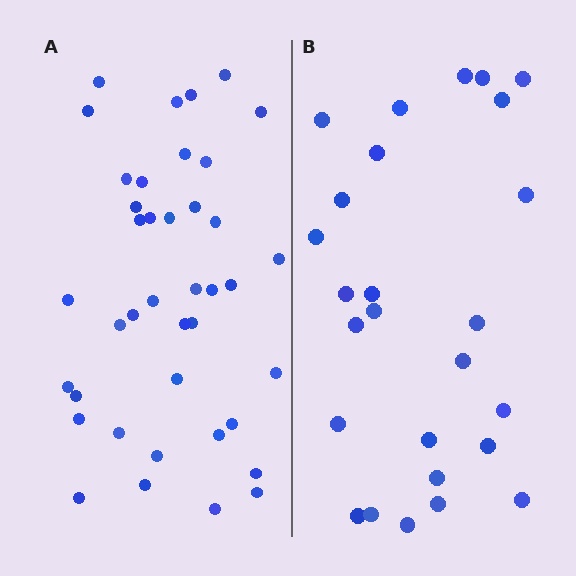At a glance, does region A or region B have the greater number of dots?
Region A (the left region) has more dots.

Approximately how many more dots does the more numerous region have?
Region A has approximately 15 more dots than region B.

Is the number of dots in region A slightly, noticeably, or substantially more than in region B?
Region A has substantially more. The ratio is roughly 1.5 to 1.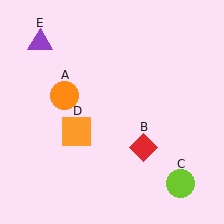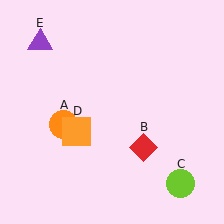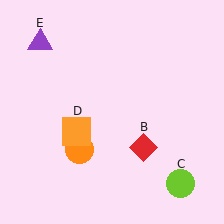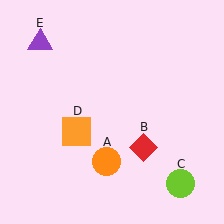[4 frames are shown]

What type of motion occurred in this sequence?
The orange circle (object A) rotated counterclockwise around the center of the scene.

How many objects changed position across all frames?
1 object changed position: orange circle (object A).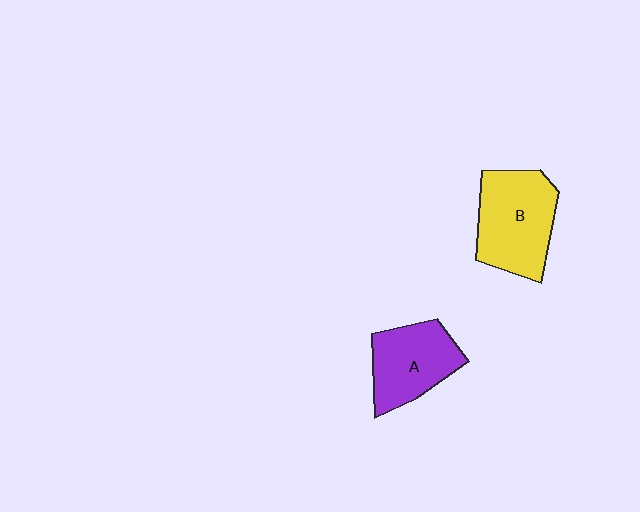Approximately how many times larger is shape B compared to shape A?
Approximately 1.2 times.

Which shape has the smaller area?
Shape A (purple).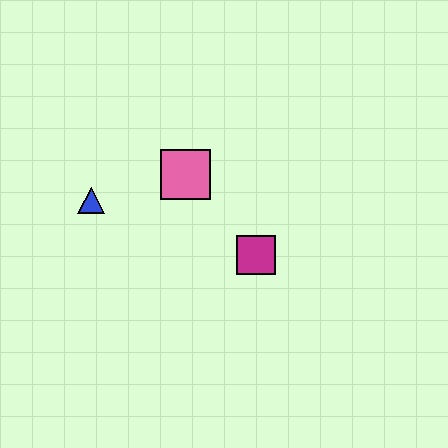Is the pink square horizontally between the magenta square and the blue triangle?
Yes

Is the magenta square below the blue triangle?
Yes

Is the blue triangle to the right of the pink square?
No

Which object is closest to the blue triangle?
The pink square is closest to the blue triangle.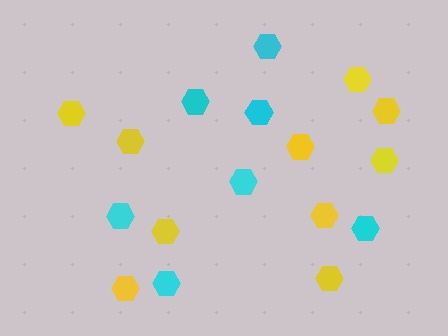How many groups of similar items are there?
There are 2 groups: one group of cyan hexagons (7) and one group of yellow hexagons (10).